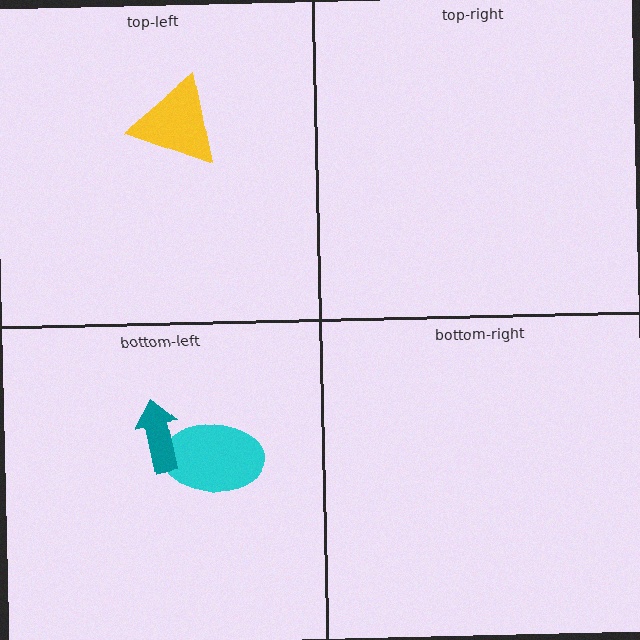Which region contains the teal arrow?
The bottom-left region.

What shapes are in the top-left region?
The yellow triangle.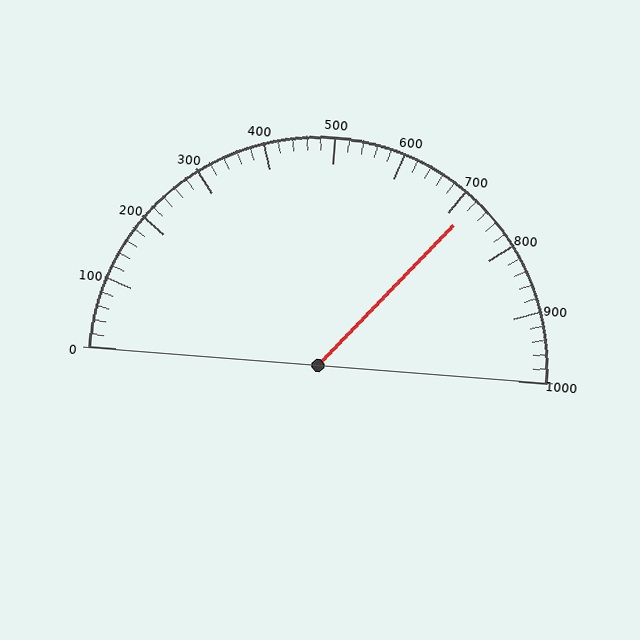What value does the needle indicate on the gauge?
The needle indicates approximately 720.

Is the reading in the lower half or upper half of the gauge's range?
The reading is in the upper half of the range (0 to 1000).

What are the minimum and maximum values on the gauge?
The gauge ranges from 0 to 1000.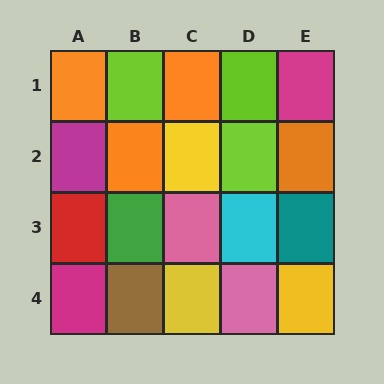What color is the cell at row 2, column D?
Lime.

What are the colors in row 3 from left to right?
Red, green, pink, cyan, teal.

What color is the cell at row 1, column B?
Lime.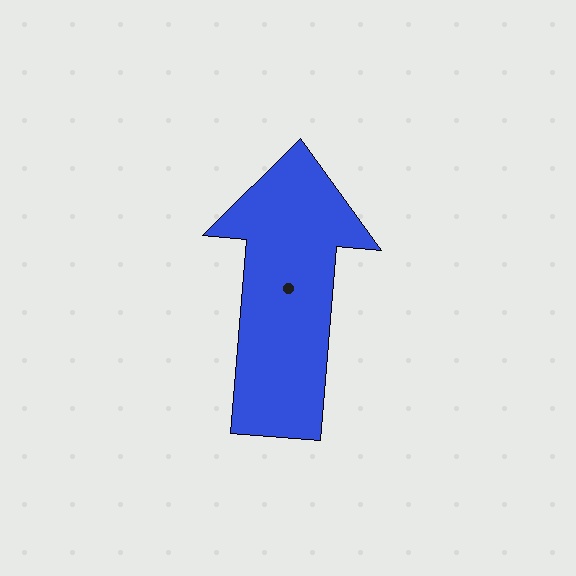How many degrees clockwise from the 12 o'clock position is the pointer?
Approximately 5 degrees.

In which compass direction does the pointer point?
North.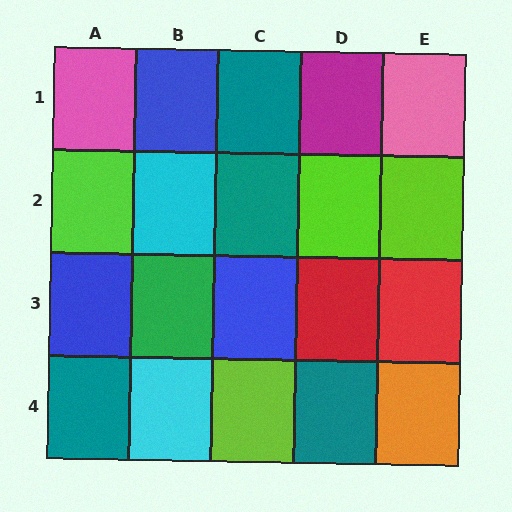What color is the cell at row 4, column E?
Orange.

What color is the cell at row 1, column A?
Pink.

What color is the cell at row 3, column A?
Blue.